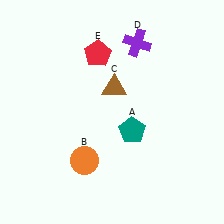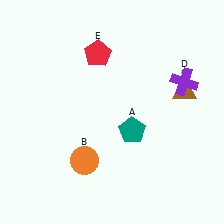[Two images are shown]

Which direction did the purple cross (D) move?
The purple cross (D) moved right.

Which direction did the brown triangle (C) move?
The brown triangle (C) moved right.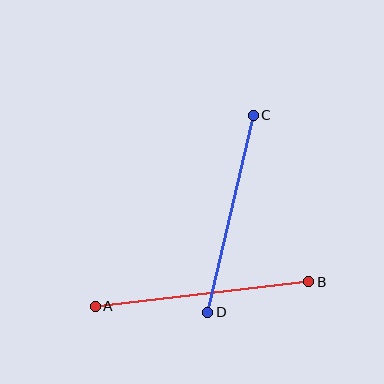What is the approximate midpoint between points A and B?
The midpoint is at approximately (202, 294) pixels.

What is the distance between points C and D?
The distance is approximately 202 pixels.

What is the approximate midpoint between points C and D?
The midpoint is at approximately (230, 214) pixels.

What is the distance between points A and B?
The distance is approximately 215 pixels.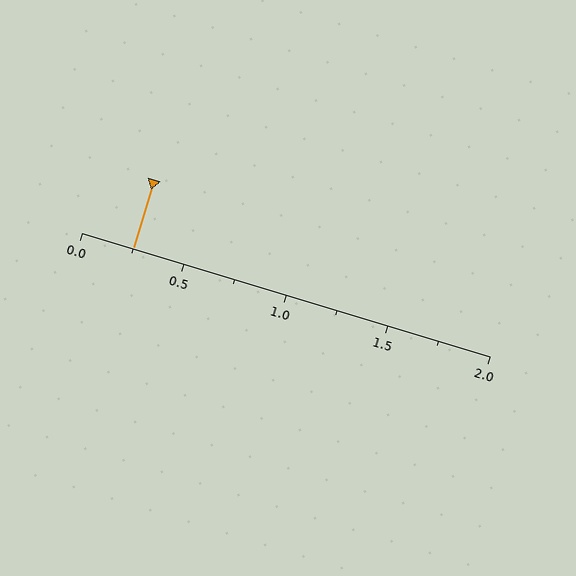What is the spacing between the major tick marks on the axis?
The major ticks are spaced 0.5 apart.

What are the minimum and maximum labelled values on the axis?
The axis runs from 0.0 to 2.0.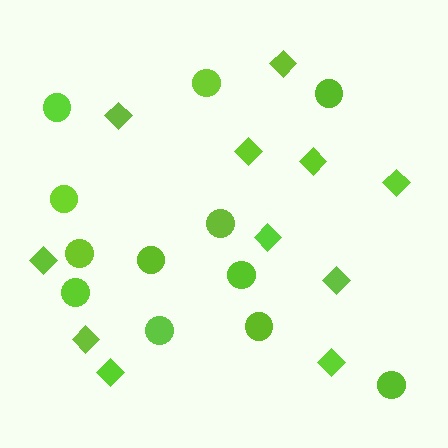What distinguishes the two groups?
There are 2 groups: one group of diamonds (11) and one group of circles (12).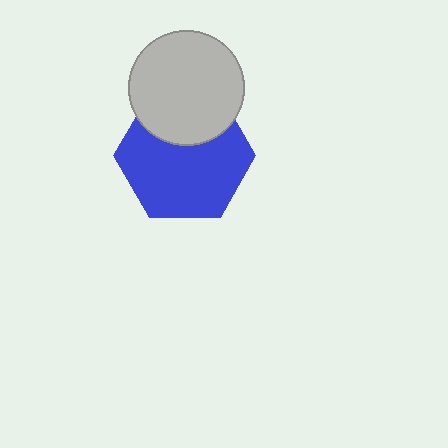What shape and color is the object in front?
The object in front is a light gray circle.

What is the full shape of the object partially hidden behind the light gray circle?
The partially hidden object is a blue hexagon.